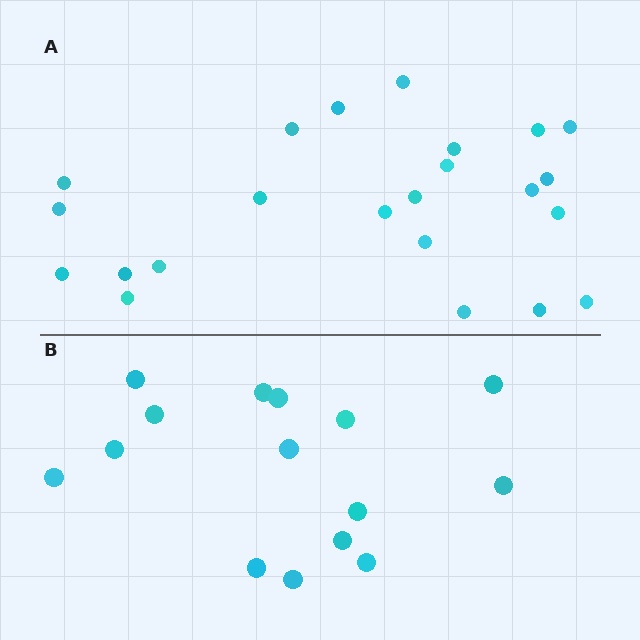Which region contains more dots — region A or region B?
Region A (the top region) has more dots.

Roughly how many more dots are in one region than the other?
Region A has roughly 8 or so more dots than region B.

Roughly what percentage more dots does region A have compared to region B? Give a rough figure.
About 55% more.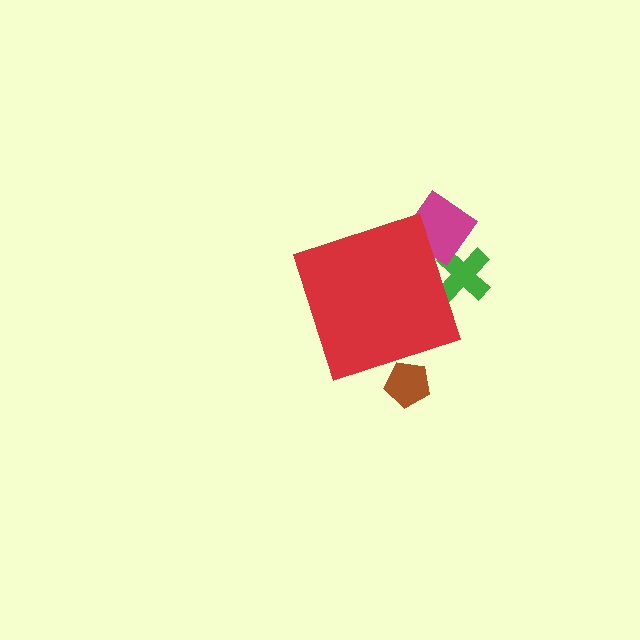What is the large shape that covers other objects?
A red diamond.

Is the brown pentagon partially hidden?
Yes, the brown pentagon is partially hidden behind the red diamond.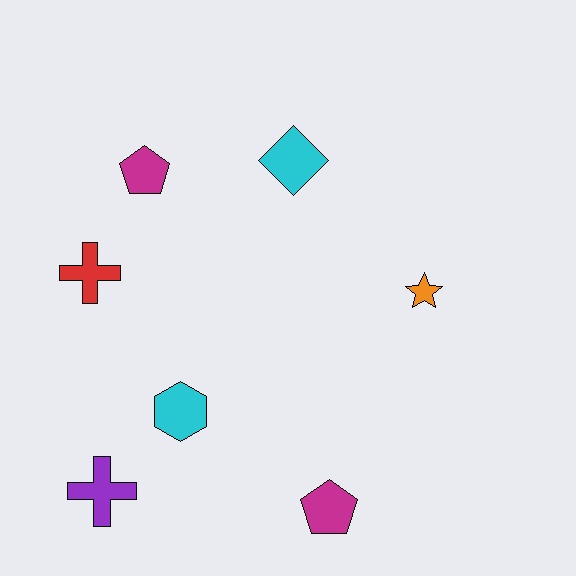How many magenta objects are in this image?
There are 2 magenta objects.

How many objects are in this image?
There are 7 objects.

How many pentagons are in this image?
There are 2 pentagons.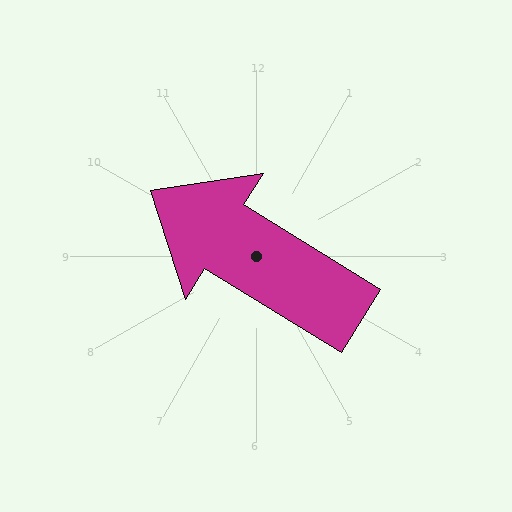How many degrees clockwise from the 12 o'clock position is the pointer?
Approximately 302 degrees.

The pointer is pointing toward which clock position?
Roughly 10 o'clock.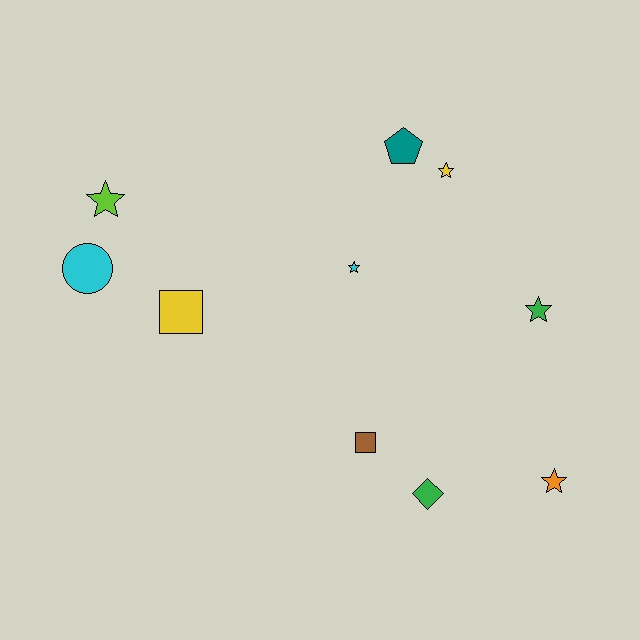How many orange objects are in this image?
There is 1 orange object.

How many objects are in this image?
There are 10 objects.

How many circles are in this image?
There is 1 circle.